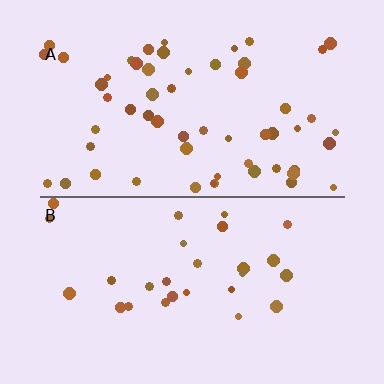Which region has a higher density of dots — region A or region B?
A (the top).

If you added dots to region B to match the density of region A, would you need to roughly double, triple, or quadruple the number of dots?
Approximately double.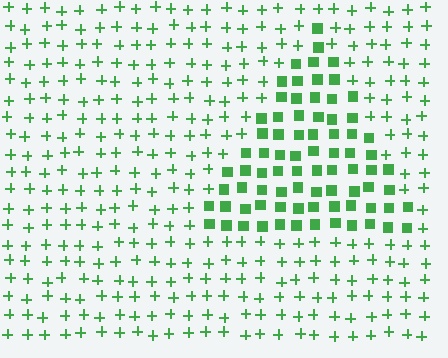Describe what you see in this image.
The image is filled with small green elements arranged in a uniform grid. A triangle-shaped region contains squares, while the surrounding area contains plus signs. The boundary is defined purely by the change in element shape.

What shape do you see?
I see a triangle.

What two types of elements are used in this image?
The image uses squares inside the triangle region and plus signs outside it.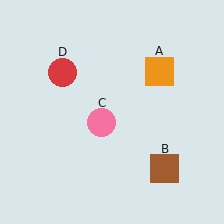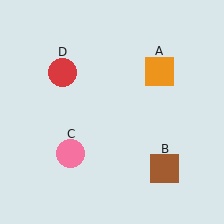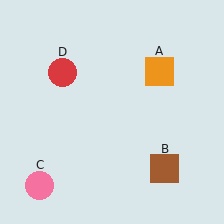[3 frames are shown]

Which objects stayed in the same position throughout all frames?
Orange square (object A) and brown square (object B) and red circle (object D) remained stationary.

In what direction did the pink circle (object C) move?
The pink circle (object C) moved down and to the left.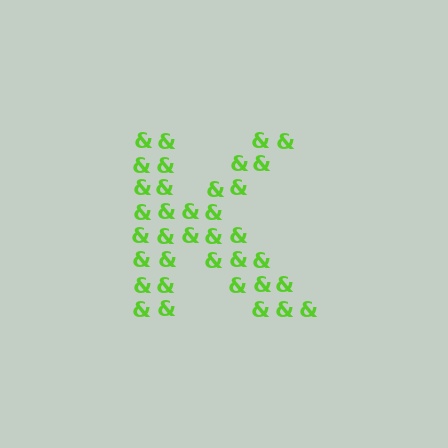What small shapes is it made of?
It is made of small ampersands.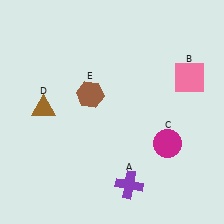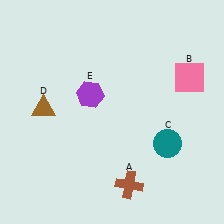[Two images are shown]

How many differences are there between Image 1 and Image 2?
There are 3 differences between the two images.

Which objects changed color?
A changed from purple to brown. C changed from magenta to teal. E changed from brown to purple.